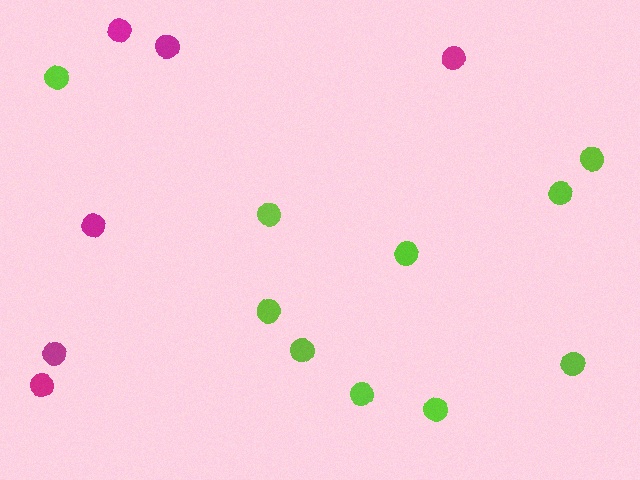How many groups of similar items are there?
There are 2 groups: one group of lime circles (10) and one group of magenta circles (6).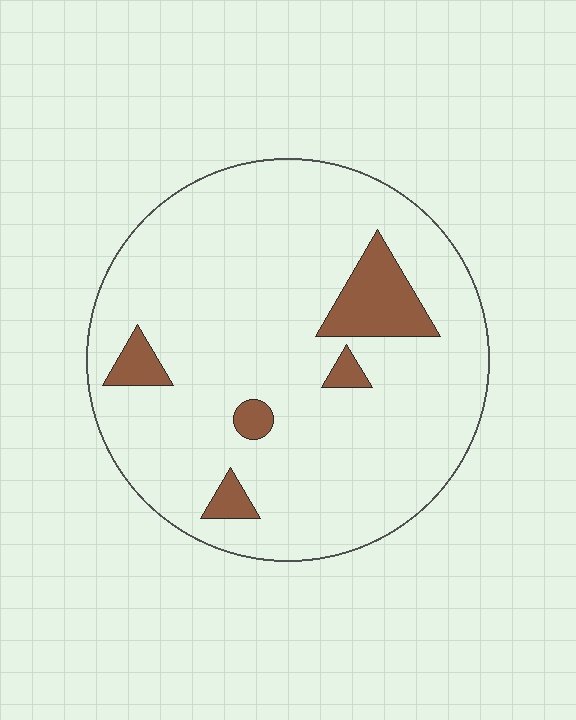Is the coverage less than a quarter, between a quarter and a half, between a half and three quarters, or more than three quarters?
Less than a quarter.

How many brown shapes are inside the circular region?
5.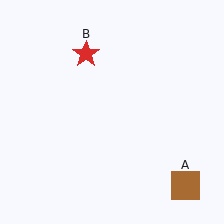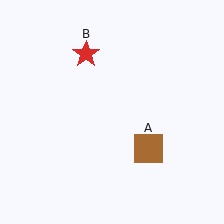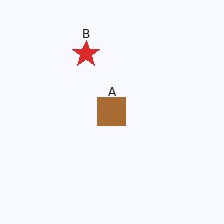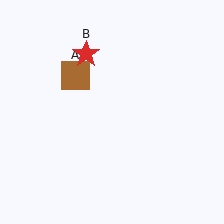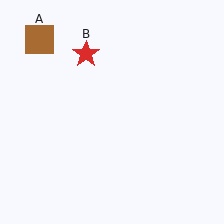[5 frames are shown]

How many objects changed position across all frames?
1 object changed position: brown square (object A).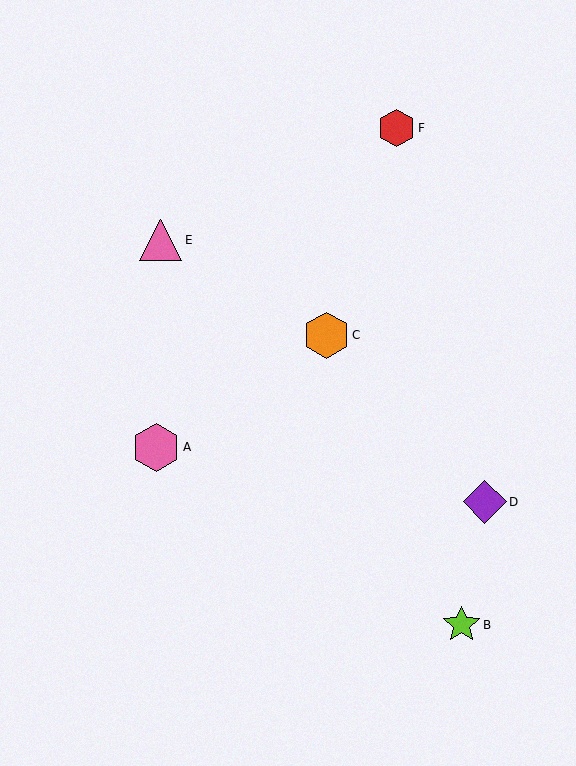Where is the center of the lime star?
The center of the lime star is at (462, 625).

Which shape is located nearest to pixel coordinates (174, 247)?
The pink triangle (labeled E) at (161, 240) is nearest to that location.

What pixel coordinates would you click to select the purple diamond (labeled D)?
Click at (485, 502) to select the purple diamond D.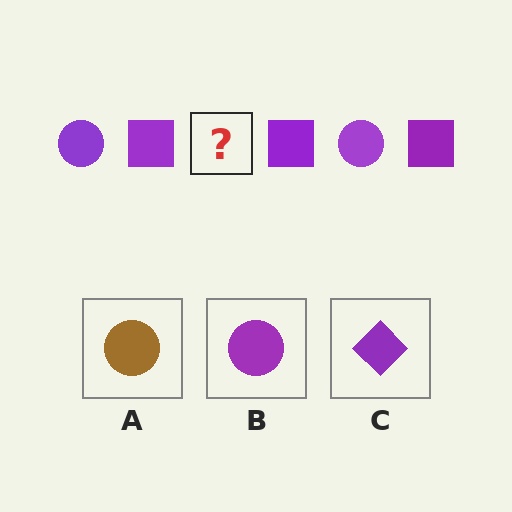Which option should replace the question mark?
Option B.